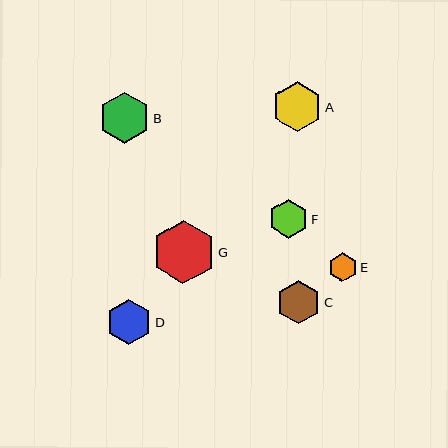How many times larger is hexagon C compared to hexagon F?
Hexagon C is approximately 1.1 times the size of hexagon F.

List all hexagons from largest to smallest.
From largest to smallest: G, B, A, D, C, F, E.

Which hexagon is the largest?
Hexagon G is the largest with a size of approximately 63 pixels.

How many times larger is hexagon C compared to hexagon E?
Hexagon C is approximately 1.5 times the size of hexagon E.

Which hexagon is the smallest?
Hexagon E is the smallest with a size of approximately 29 pixels.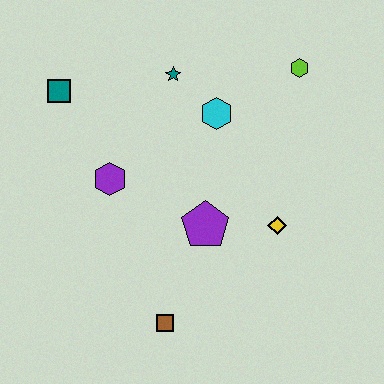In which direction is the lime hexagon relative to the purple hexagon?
The lime hexagon is to the right of the purple hexagon.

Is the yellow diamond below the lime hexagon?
Yes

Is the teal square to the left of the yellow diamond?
Yes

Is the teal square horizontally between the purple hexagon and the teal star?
No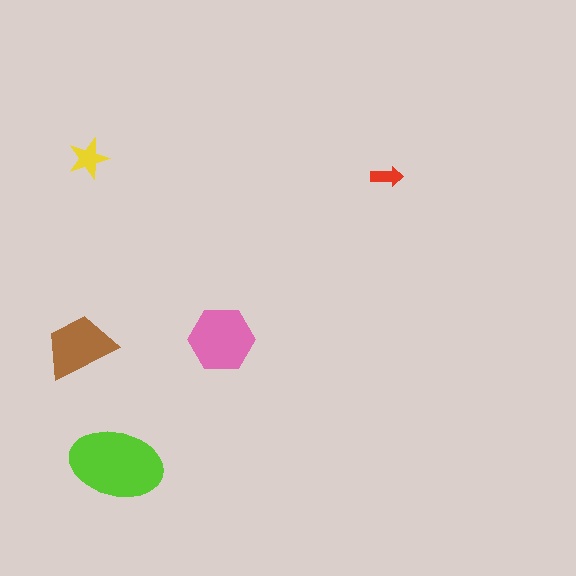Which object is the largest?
The lime ellipse.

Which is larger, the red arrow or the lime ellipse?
The lime ellipse.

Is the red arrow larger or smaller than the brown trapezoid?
Smaller.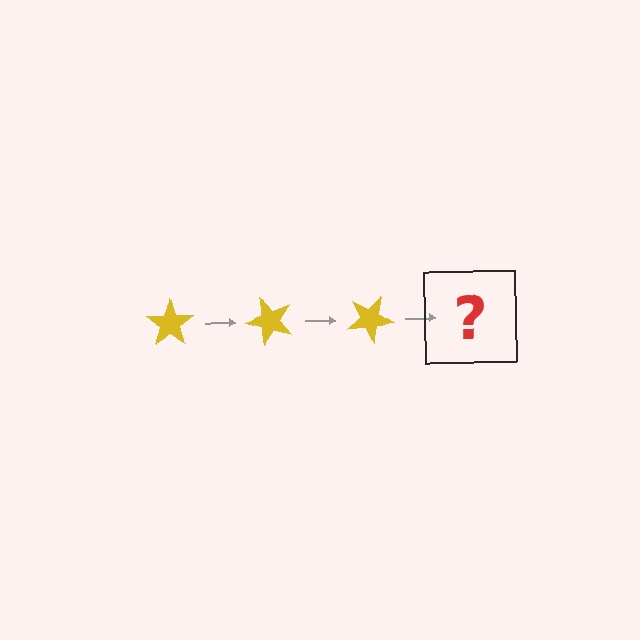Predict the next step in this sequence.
The next step is a yellow star rotated 150 degrees.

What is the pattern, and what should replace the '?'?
The pattern is that the star rotates 50 degrees each step. The '?' should be a yellow star rotated 150 degrees.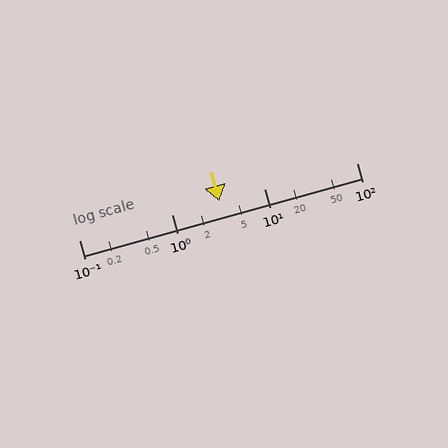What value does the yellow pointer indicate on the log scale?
The pointer indicates approximately 3.3.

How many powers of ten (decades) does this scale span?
The scale spans 3 decades, from 0.1 to 100.